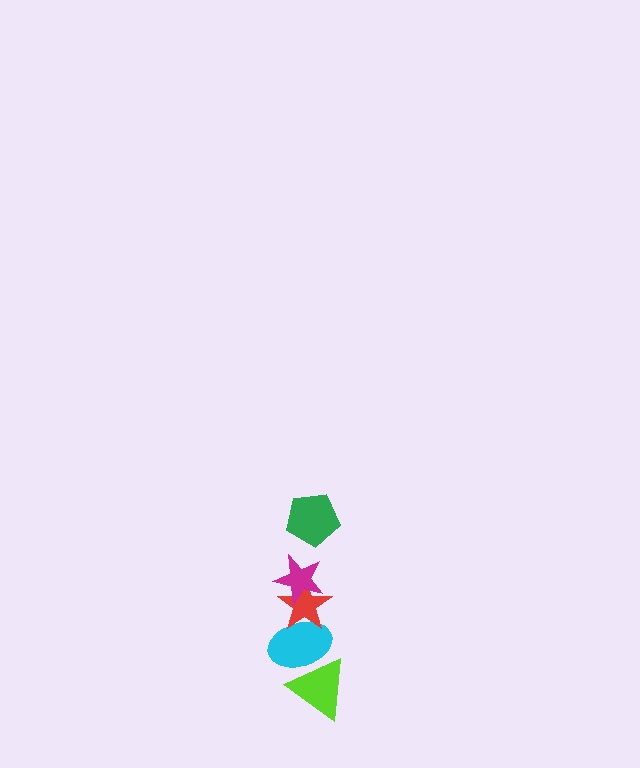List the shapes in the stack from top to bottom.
From top to bottom: the green pentagon, the magenta star, the red star, the cyan ellipse, the lime triangle.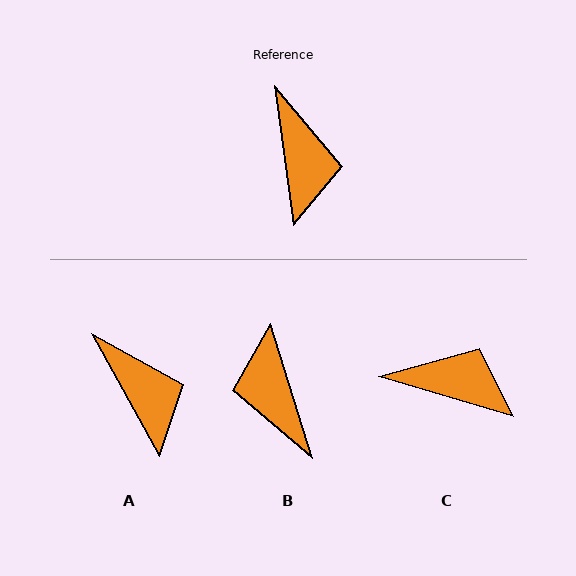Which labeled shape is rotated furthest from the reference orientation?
B, about 170 degrees away.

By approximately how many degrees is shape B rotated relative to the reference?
Approximately 170 degrees clockwise.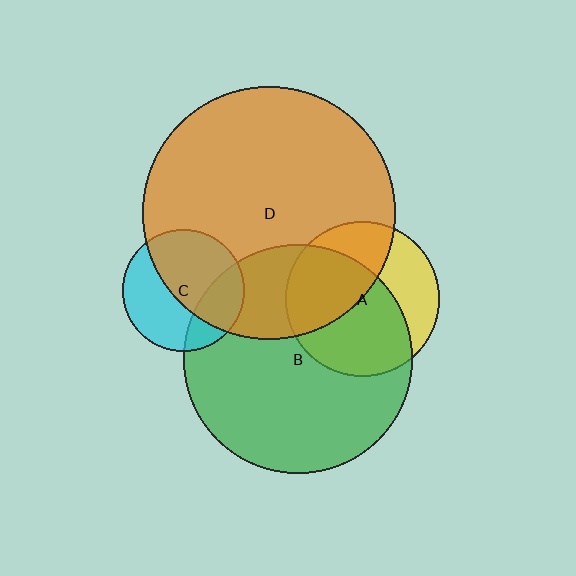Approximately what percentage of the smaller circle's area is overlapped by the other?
Approximately 45%.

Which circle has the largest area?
Circle D (orange).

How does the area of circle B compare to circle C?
Approximately 3.5 times.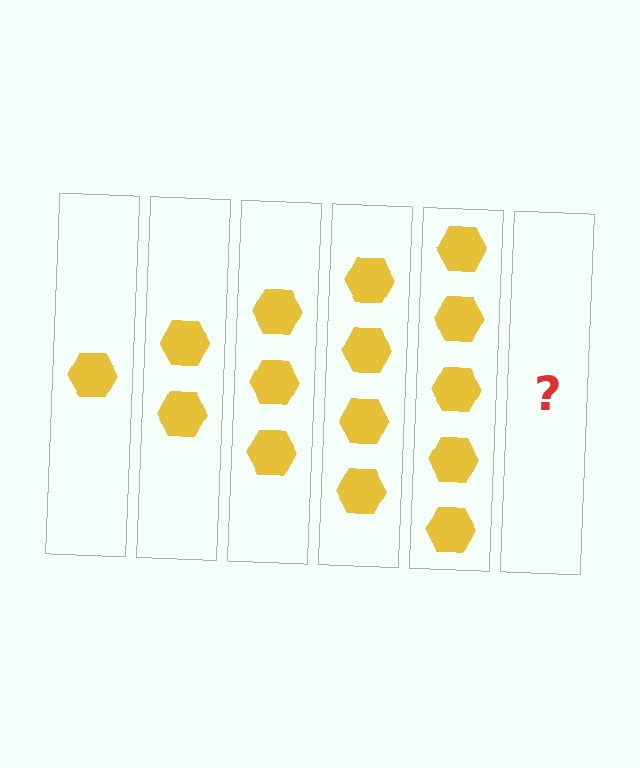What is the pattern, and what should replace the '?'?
The pattern is that each step adds one more hexagon. The '?' should be 6 hexagons.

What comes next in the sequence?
The next element should be 6 hexagons.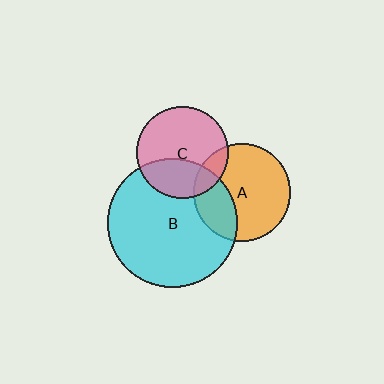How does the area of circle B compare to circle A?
Approximately 1.7 times.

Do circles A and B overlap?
Yes.